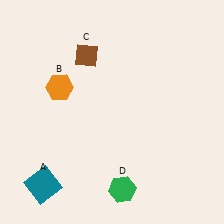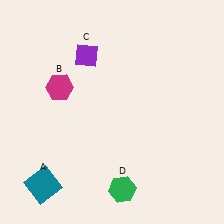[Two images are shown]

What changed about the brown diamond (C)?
In Image 1, C is brown. In Image 2, it changed to purple.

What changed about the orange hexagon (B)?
In Image 1, B is orange. In Image 2, it changed to magenta.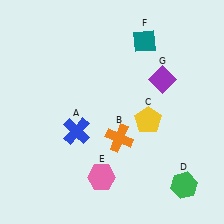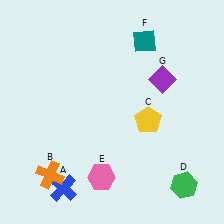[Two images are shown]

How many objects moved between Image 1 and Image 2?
2 objects moved between the two images.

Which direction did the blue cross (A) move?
The blue cross (A) moved down.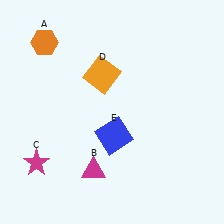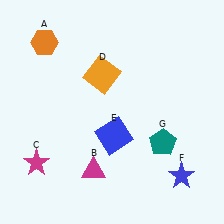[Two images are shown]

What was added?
A blue star (F), a teal pentagon (G) were added in Image 2.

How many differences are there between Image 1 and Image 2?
There are 2 differences between the two images.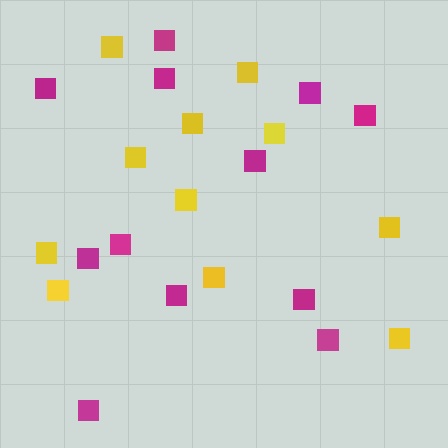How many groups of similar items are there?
There are 2 groups: one group of yellow squares (11) and one group of magenta squares (12).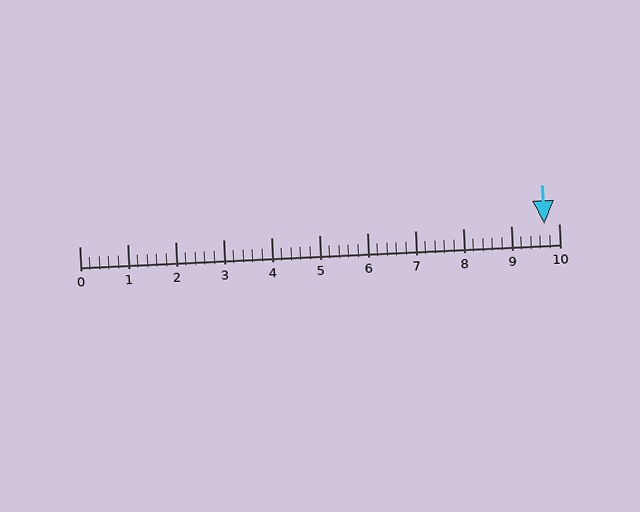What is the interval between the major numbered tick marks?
The major tick marks are spaced 1 units apart.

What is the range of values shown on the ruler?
The ruler shows values from 0 to 10.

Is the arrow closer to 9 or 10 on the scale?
The arrow is closer to 10.